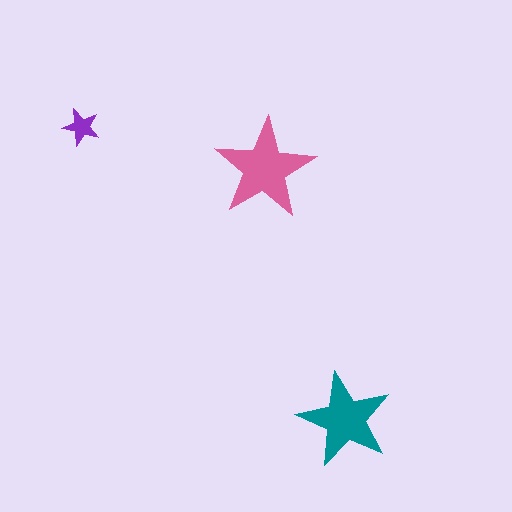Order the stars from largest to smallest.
the pink one, the teal one, the purple one.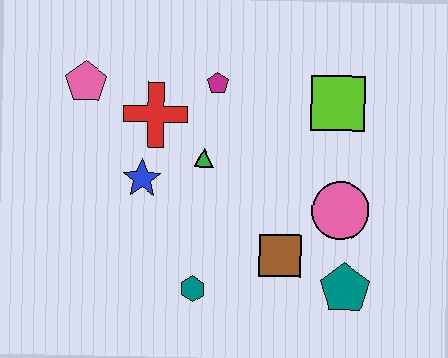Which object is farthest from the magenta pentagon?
The teal pentagon is farthest from the magenta pentagon.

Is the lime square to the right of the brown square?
Yes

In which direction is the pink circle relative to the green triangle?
The pink circle is to the right of the green triangle.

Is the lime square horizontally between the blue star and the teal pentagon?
Yes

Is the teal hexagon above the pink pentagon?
No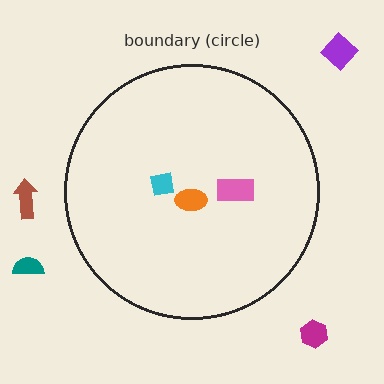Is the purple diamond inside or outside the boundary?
Outside.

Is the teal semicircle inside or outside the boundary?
Outside.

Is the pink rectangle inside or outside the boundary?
Inside.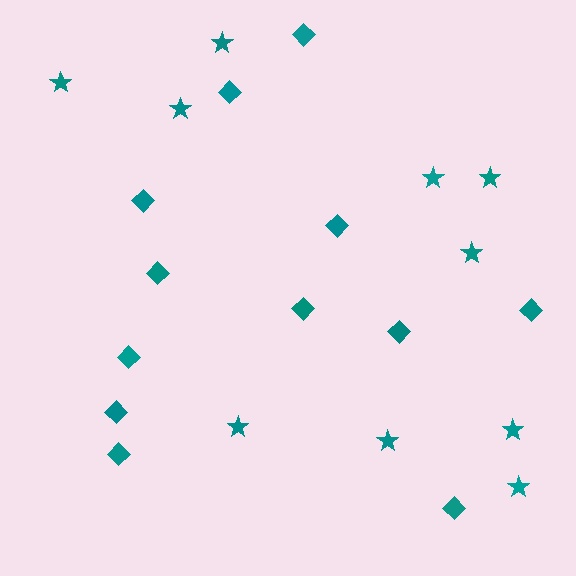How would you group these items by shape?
There are 2 groups: one group of diamonds (12) and one group of stars (10).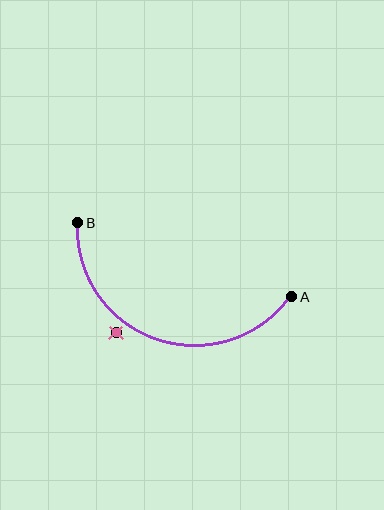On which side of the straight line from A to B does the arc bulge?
The arc bulges below the straight line connecting A and B.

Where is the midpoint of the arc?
The arc midpoint is the point on the curve farthest from the straight line joining A and B. It sits below that line.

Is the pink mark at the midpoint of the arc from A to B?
No — the pink mark does not lie on the arc at all. It sits slightly outside the curve.